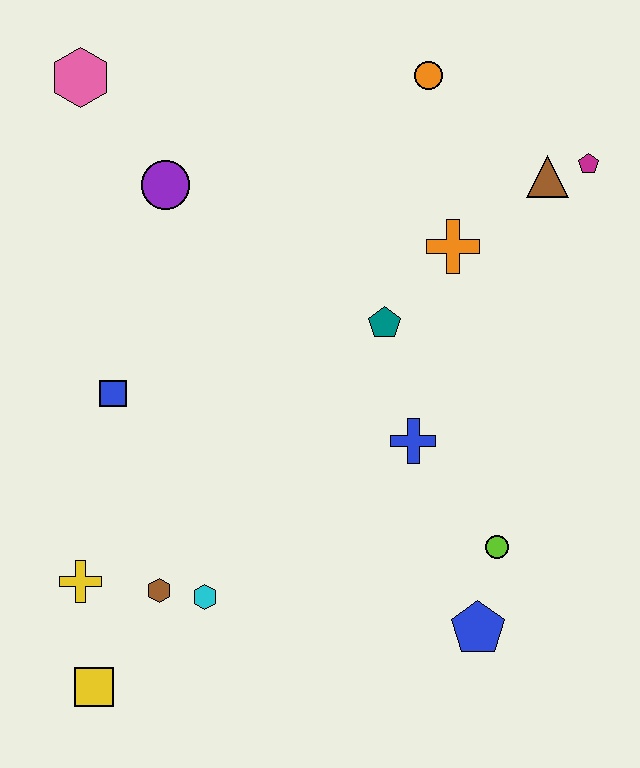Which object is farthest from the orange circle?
The yellow square is farthest from the orange circle.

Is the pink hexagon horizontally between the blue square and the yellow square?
No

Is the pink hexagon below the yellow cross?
No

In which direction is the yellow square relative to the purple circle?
The yellow square is below the purple circle.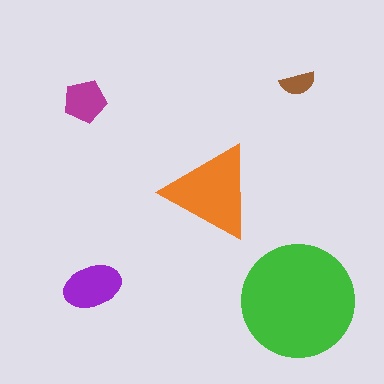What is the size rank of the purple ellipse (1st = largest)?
3rd.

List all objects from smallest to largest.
The brown semicircle, the magenta pentagon, the purple ellipse, the orange triangle, the green circle.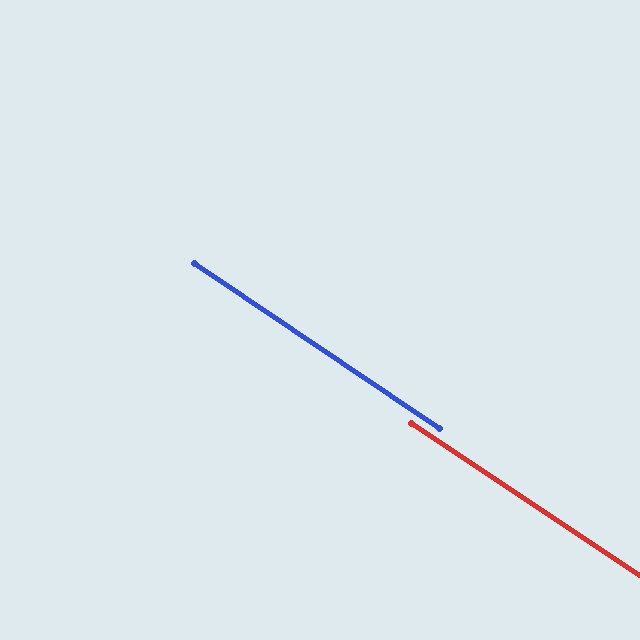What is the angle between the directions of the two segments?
Approximately 0 degrees.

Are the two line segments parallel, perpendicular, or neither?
Parallel — their directions differ by only 0.4°.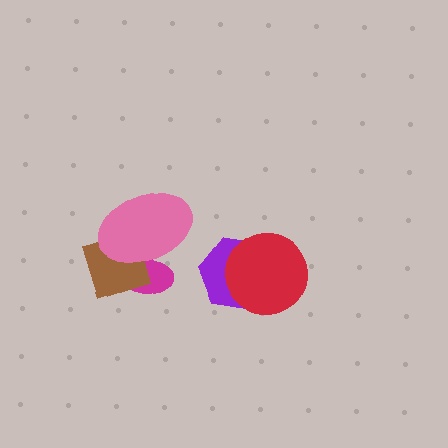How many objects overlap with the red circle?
1 object overlaps with the red circle.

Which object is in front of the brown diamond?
The pink ellipse is in front of the brown diamond.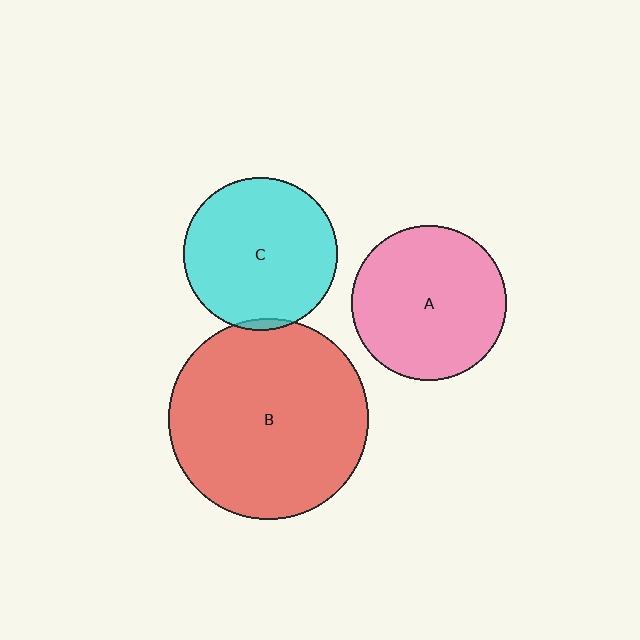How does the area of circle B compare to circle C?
Approximately 1.7 times.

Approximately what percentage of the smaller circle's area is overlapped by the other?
Approximately 5%.